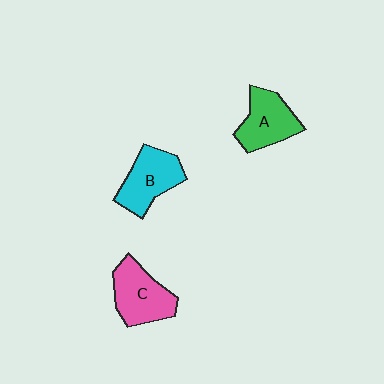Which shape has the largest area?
Shape C (pink).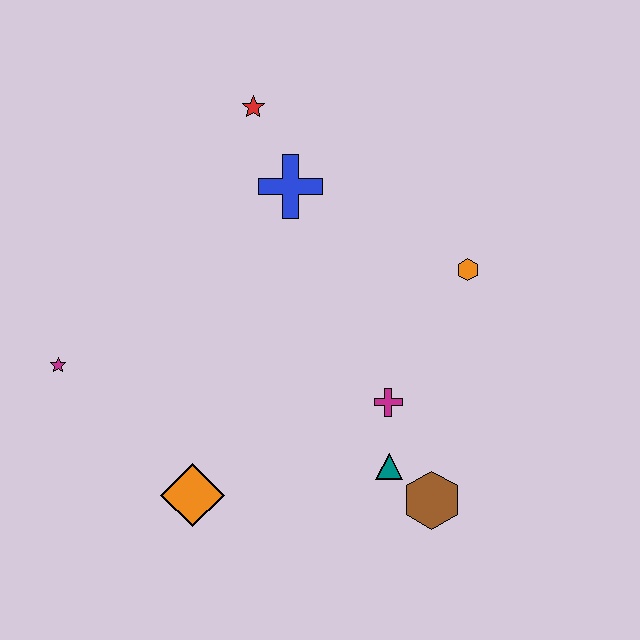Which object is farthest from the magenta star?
The orange hexagon is farthest from the magenta star.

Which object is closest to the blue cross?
The red star is closest to the blue cross.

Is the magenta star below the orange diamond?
No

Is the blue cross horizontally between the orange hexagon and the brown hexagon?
No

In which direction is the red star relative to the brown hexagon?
The red star is above the brown hexagon.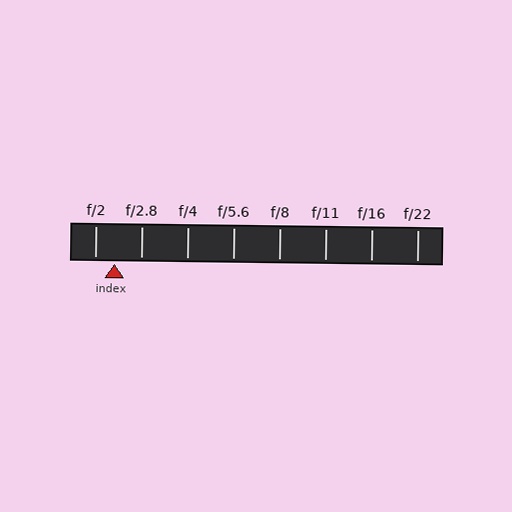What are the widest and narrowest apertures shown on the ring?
The widest aperture shown is f/2 and the narrowest is f/22.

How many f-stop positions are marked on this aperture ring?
There are 8 f-stop positions marked.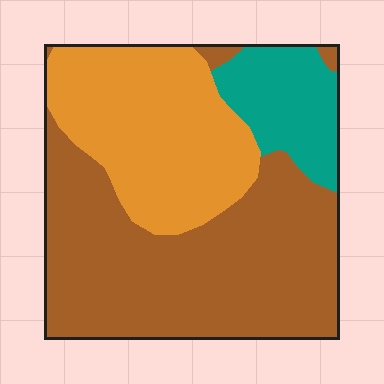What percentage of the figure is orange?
Orange takes up between a sixth and a third of the figure.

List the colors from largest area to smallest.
From largest to smallest: brown, orange, teal.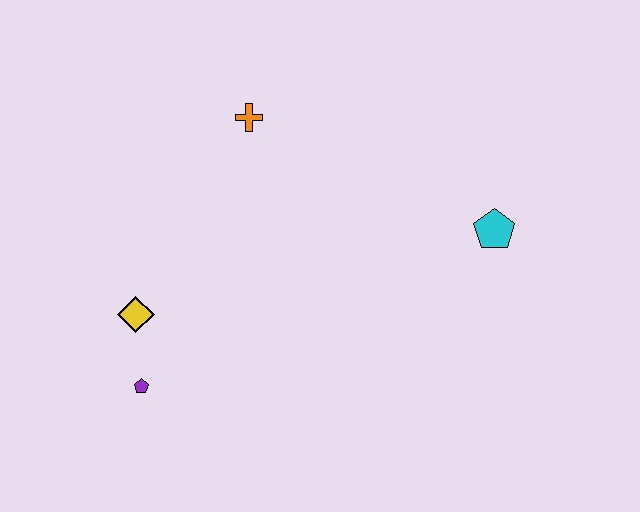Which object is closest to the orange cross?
The yellow diamond is closest to the orange cross.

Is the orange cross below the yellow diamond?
No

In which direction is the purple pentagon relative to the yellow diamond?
The purple pentagon is below the yellow diamond.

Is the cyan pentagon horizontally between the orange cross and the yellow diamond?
No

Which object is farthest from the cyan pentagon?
The purple pentagon is farthest from the cyan pentagon.